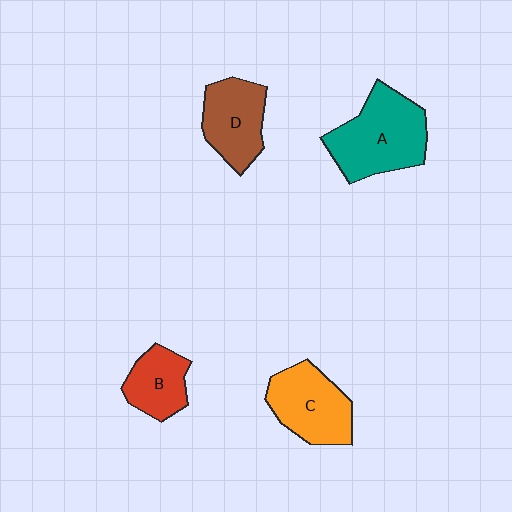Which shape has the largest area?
Shape A (teal).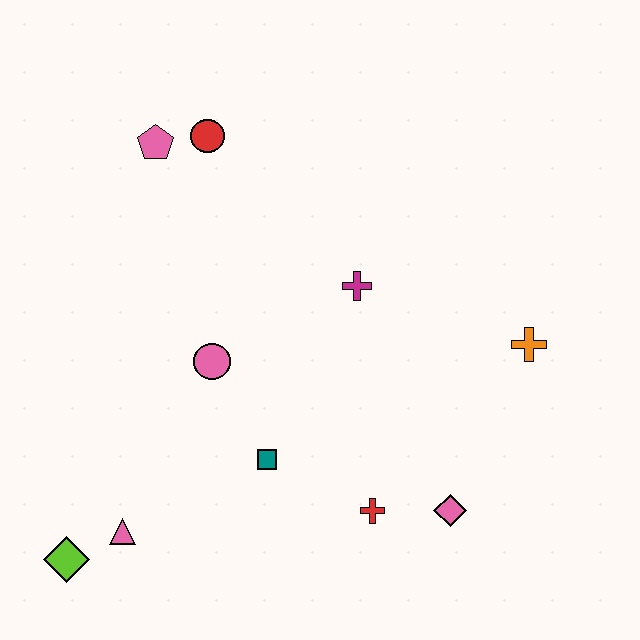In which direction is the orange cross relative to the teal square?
The orange cross is to the right of the teal square.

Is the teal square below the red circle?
Yes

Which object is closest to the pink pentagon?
The red circle is closest to the pink pentagon.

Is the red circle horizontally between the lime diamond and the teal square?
Yes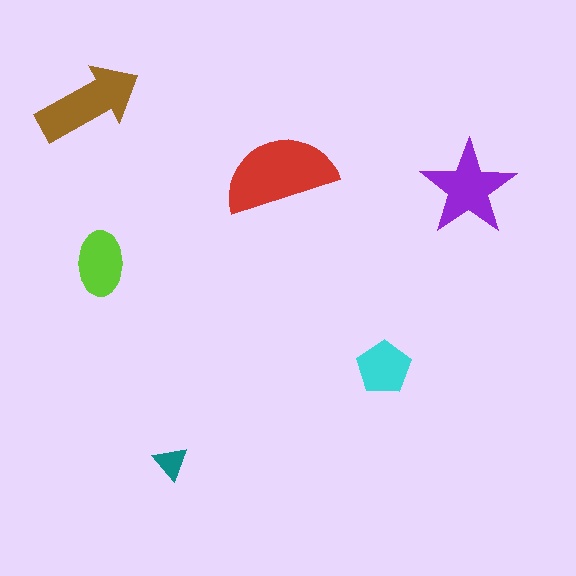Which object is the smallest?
The teal triangle.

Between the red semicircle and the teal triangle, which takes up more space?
The red semicircle.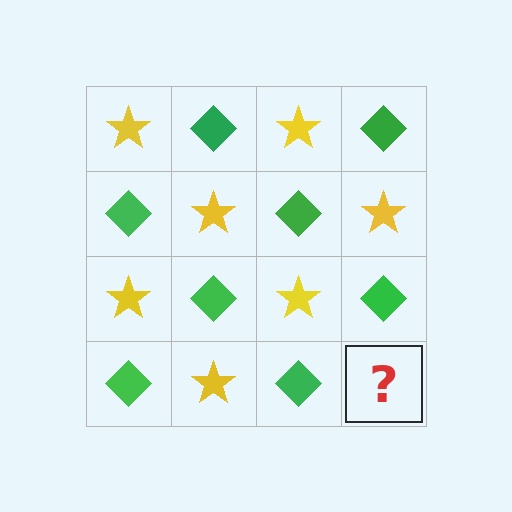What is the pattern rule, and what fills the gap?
The rule is that it alternates yellow star and green diamond in a checkerboard pattern. The gap should be filled with a yellow star.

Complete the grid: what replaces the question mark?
The question mark should be replaced with a yellow star.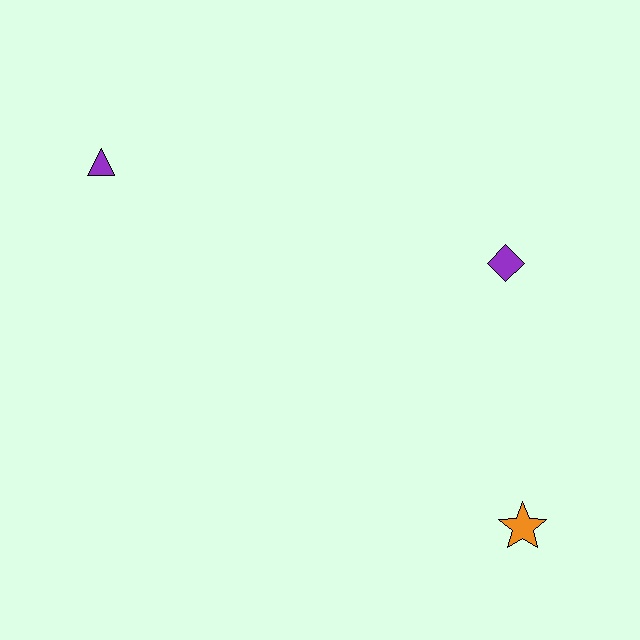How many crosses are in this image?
There are no crosses.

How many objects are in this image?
There are 3 objects.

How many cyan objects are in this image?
There are no cyan objects.